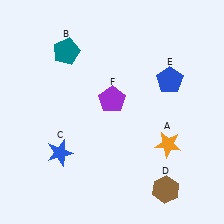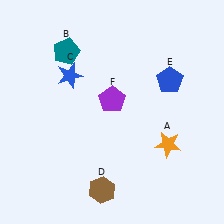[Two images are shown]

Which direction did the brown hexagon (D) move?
The brown hexagon (D) moved left.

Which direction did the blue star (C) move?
The blue star (C) moved up.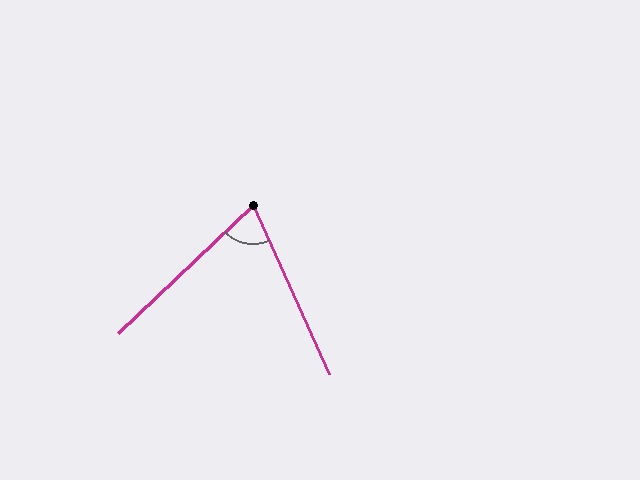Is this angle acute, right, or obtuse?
It is acute.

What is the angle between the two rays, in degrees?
Approximately 70 degrees.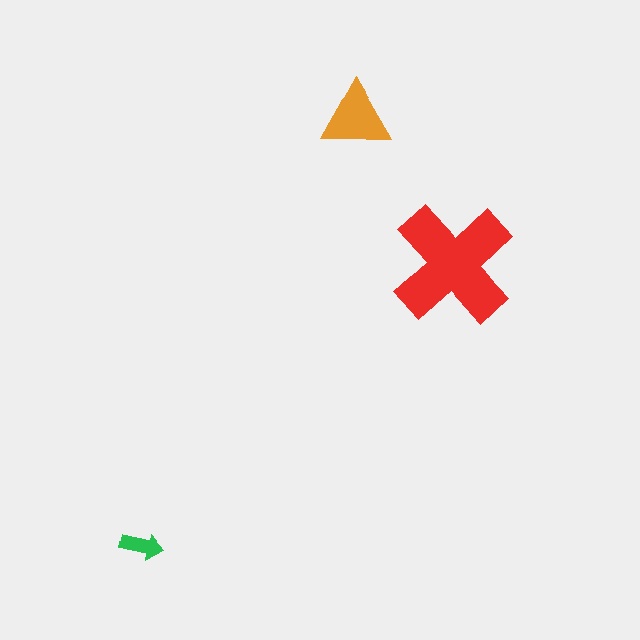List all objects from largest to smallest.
The red cross, the orange triangle, the green arrow.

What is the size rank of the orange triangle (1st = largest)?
2nd.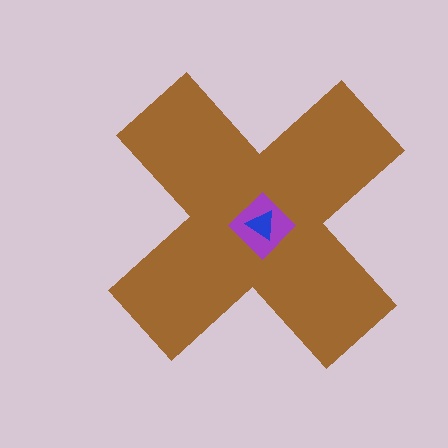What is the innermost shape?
The blue triangle.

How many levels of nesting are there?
3.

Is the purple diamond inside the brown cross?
Yes.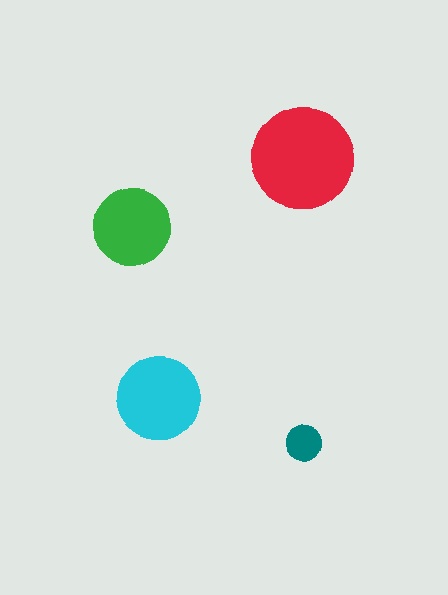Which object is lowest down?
The teal circle is bottommost.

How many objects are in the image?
There are 4 objects in the image.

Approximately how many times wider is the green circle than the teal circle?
About 2 times wider.